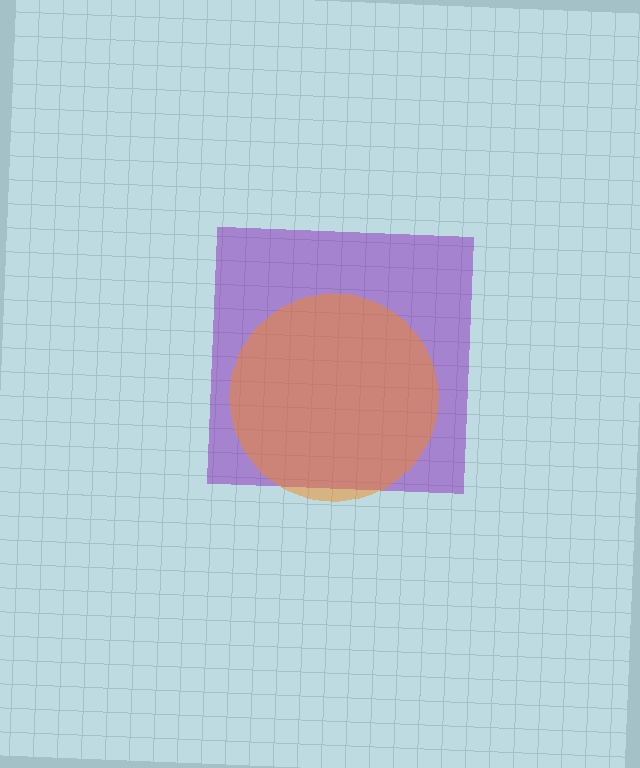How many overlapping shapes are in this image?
There are 2 overlapping shapes in the image.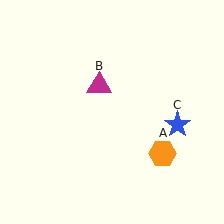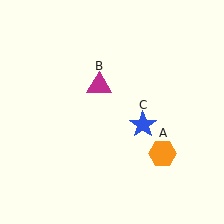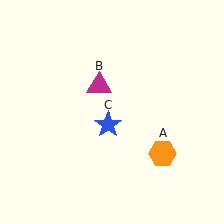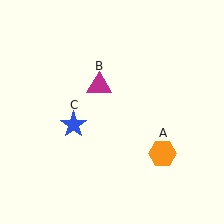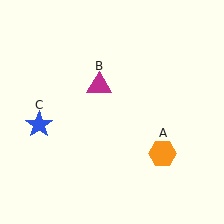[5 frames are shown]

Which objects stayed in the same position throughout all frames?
Orange hexagon (object A) and magenta triangle (object B) remained stationary.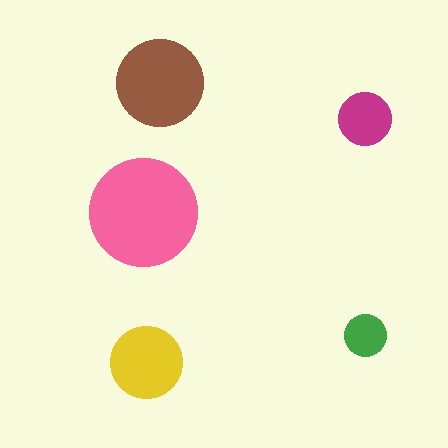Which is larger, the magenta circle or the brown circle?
The brown one.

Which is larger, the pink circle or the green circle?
The pink one.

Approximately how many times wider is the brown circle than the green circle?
About 2 times wider.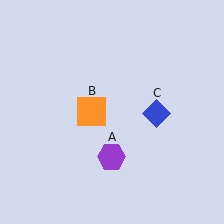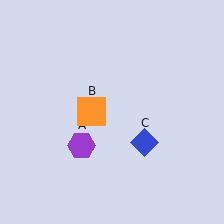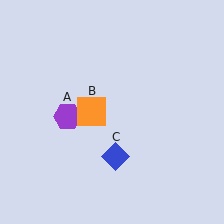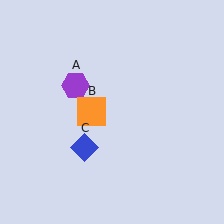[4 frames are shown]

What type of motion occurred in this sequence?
The purple hexagon (object A), blue diamond (object C) rotated clockwise around the center of the scene.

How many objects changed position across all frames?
2 objects changed position: purple hexagon (object A), blue diamond (object C).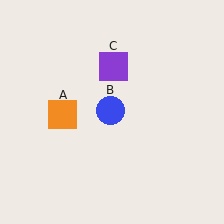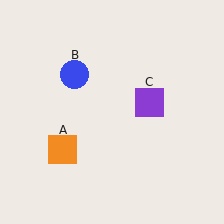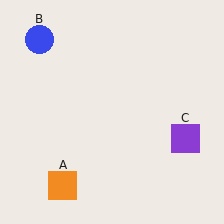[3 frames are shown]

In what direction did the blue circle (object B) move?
The blue circle (object B) moved up and to the left.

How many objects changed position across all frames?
3 objects changed position: orange square (object A), blue circle (object B), purple square (object C).